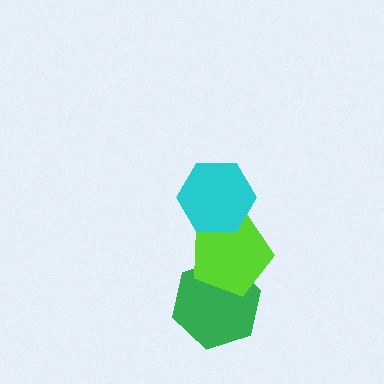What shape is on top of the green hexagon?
The lime pentagon is on top of the green hexagon.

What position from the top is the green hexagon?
The green hexagon is 3rd from the top.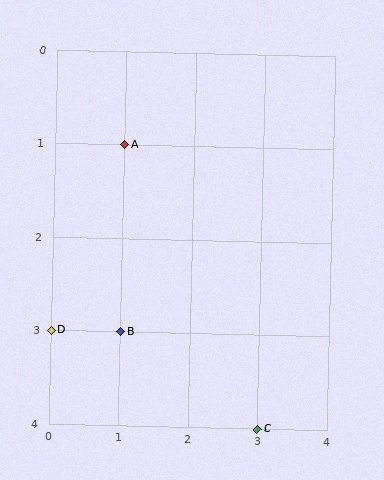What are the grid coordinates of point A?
Point A is at grid coordinates (1, 1).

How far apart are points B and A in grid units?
Points B and A are 2 rows apart.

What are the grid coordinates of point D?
Point D is at grid coordinates (0, 3).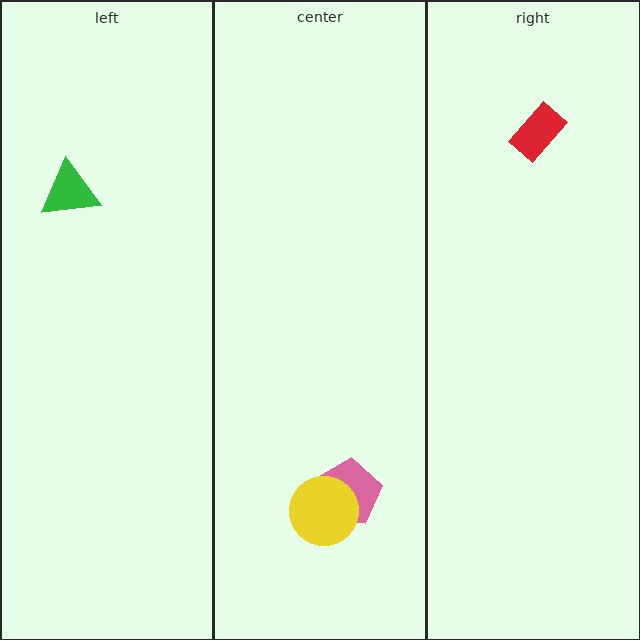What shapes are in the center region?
The pink pentagon, the yellow circle.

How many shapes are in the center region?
2.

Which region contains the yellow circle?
The center region.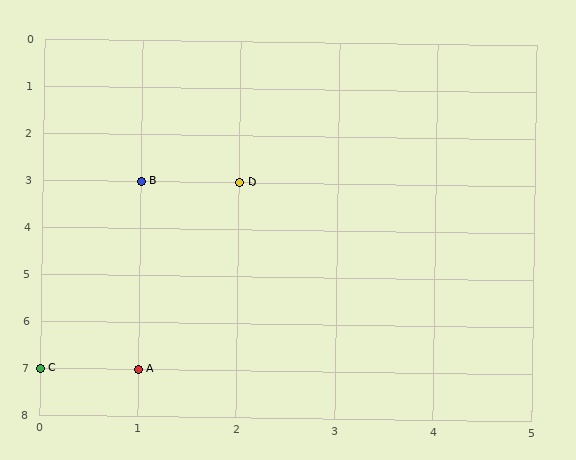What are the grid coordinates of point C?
Point C is at grid coordinates (0, 7).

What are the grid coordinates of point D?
Point D is at grid coordinates (2, 3).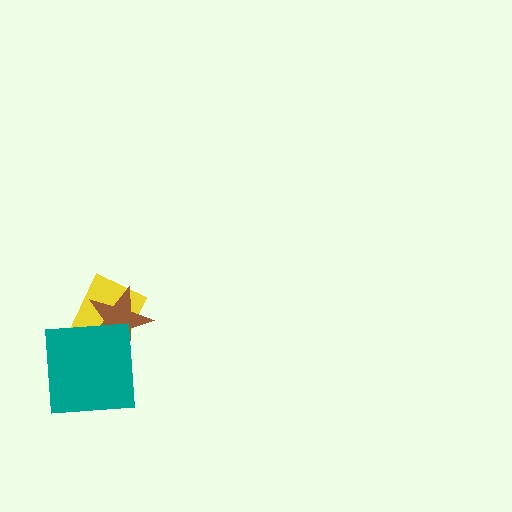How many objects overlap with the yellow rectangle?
2 objects overlap with the yellow rectangle.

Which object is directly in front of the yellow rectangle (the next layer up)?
The brown star is directly in front of the yellow rectangle.